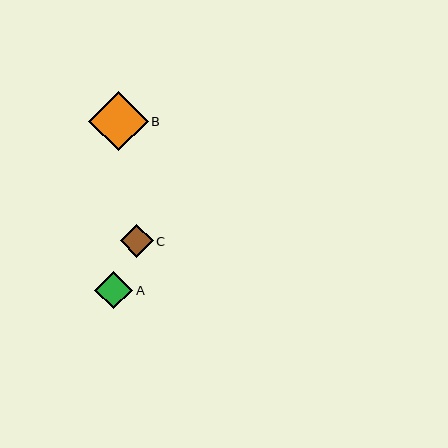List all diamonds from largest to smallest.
From largest to smallest: B, A, C.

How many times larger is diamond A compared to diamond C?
Diamond A is approximately 1.2 times the size of diamond C.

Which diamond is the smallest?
Diamond C is the smallest with a size of approximately 33 pixels.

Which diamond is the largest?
Diamond B is the largest with a size of approximately 60 pixels.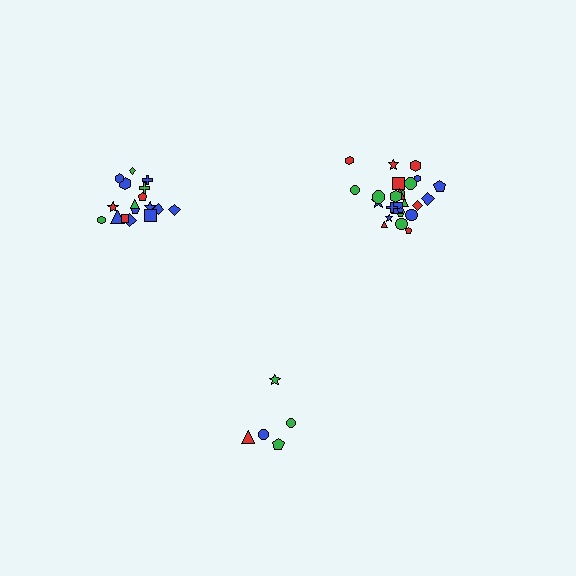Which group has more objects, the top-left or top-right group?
The top-right group.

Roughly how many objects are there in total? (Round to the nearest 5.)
Roughly 50 objects in total.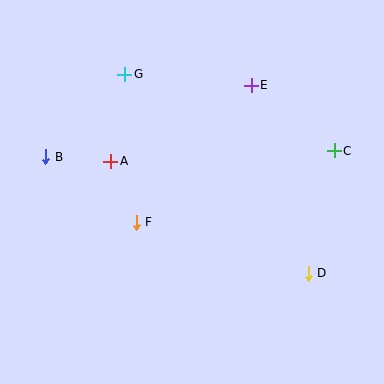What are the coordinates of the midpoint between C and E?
The midpoint between C and E is at (293, 118).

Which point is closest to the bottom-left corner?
Point F is closest to the bottom-left corner.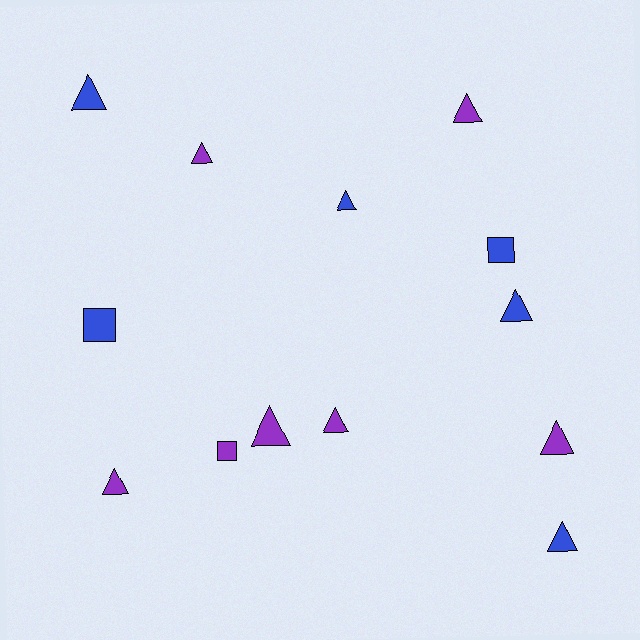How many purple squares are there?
There is 1 purple square.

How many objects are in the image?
There are 13 objects.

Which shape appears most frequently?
Triangle, with 10 objects.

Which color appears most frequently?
Purple, with 7 objects.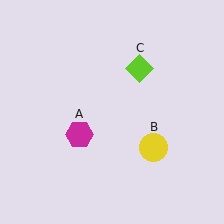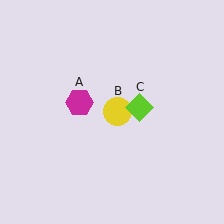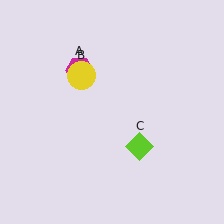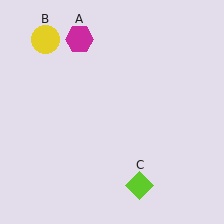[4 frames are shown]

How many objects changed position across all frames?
3 objects changed position: magenta hexagon (object A), yellow circle (object B), lime diamond (object C).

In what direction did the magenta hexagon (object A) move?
The magenta hexagon (object A) moved up.